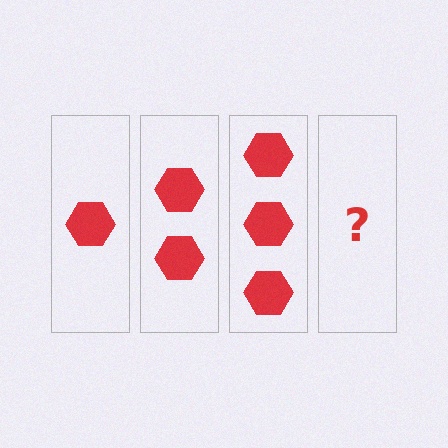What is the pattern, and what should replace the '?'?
The pattern is that each step adds one more hexagon. The '?' should be 4 hexagons.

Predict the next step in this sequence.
The next step is 4 hexagons.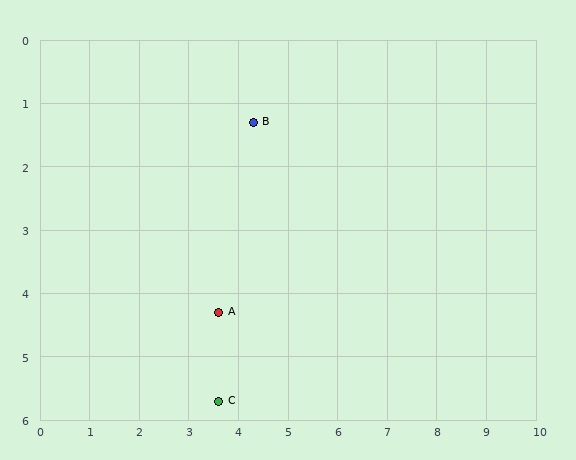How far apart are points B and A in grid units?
Points B and A are about 3.1 grid units apart.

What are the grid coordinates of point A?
Point A is at approximately (3.6, 4.3).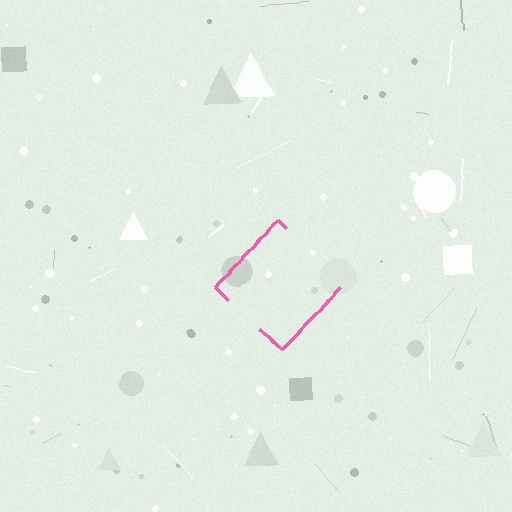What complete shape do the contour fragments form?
The contour fragments form a diamond.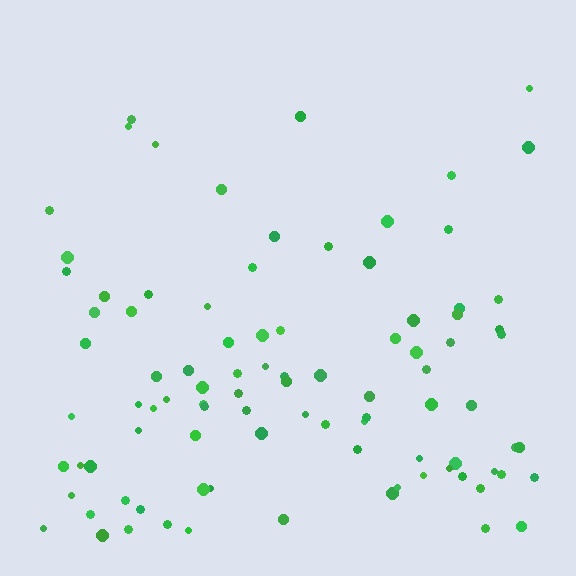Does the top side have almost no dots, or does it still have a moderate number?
Still a moderate number, just noticeably fewer than the bottom.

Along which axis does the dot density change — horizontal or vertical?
Vertical.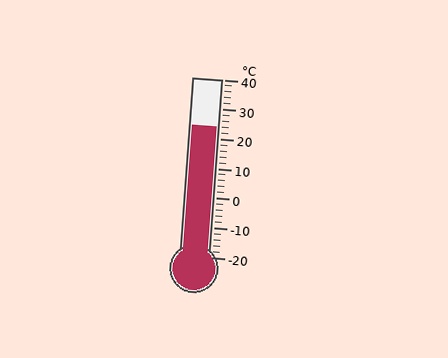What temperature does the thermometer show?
The thermometer shows approximately 24°C.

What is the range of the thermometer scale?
The thermometer scale ranges from -20°C to 40°C.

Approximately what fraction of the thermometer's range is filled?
The thermometer is filled to approximately 75% of its range.